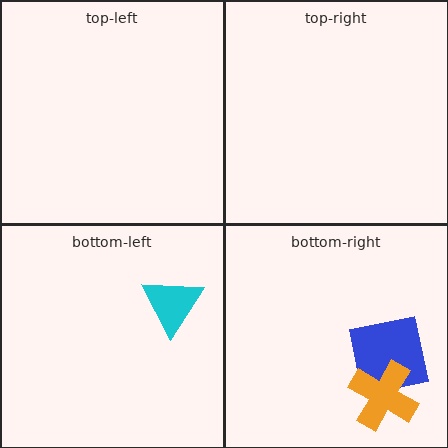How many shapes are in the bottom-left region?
1.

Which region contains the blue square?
The bottom-right region.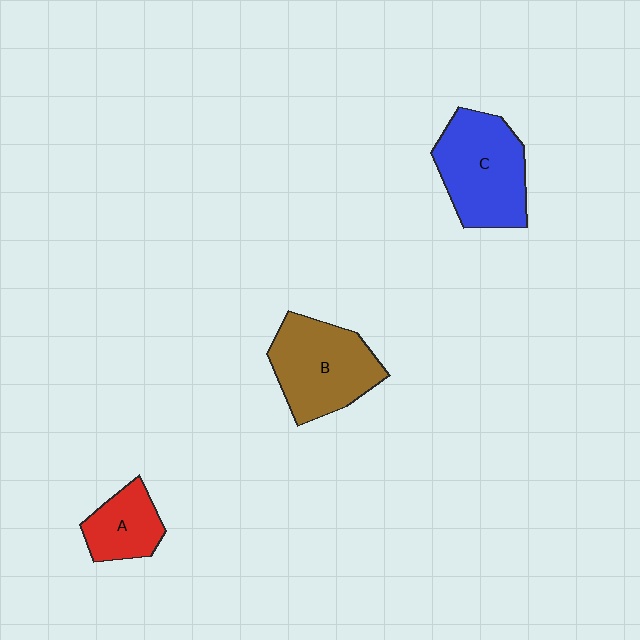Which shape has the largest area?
Shape C (blue).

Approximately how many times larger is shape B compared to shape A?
Approximately 1.8 times.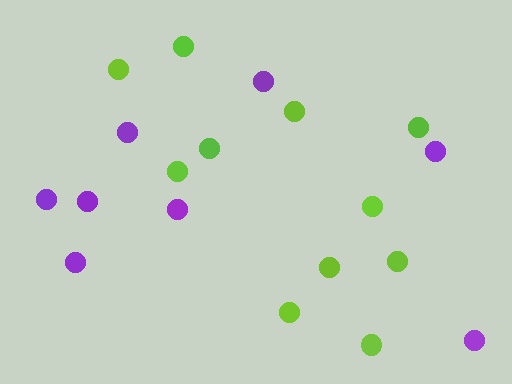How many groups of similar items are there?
There are 2 groups: one group of purple circles (8) and one group of lime circles (11).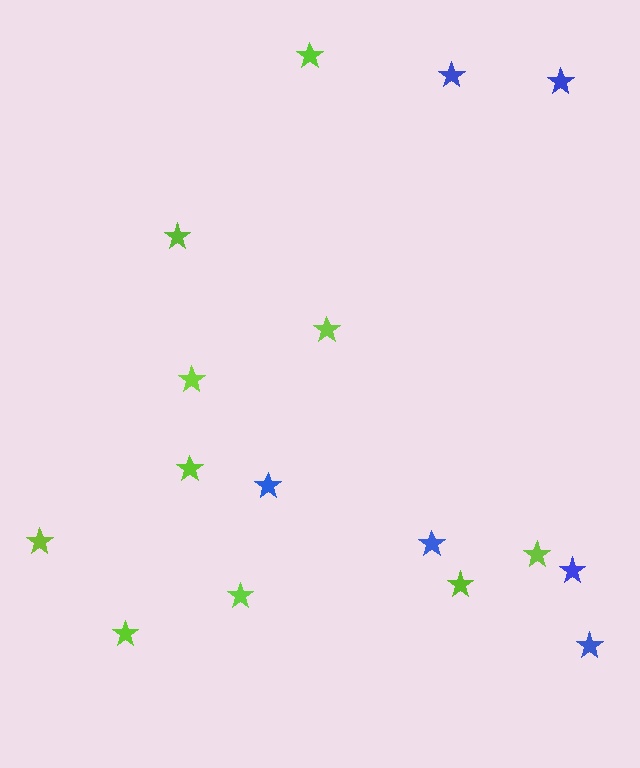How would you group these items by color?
There are 2 groups: one group of lime stars (10) and one group of blue stars (6).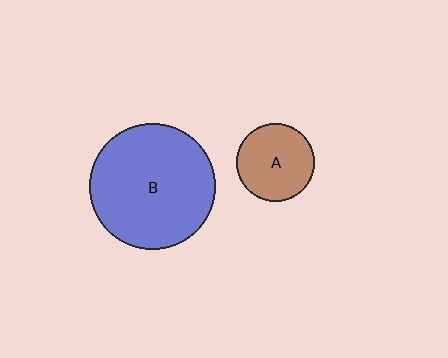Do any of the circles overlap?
No, none of the circles overlap.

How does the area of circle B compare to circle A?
Approximately 2.6 times.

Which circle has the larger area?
Circle B (blue).